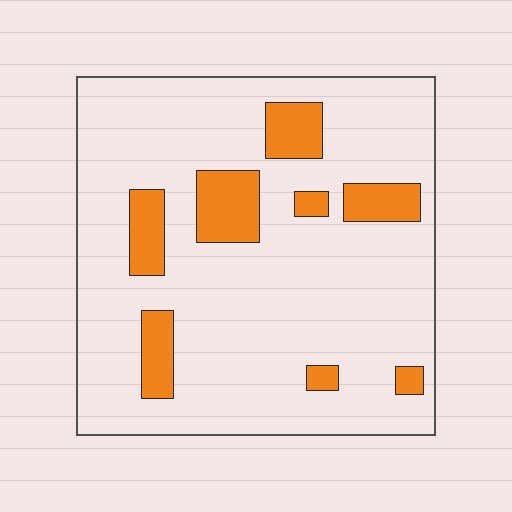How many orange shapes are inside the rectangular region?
8.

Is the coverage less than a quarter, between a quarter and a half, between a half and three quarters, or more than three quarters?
Less than a quarter.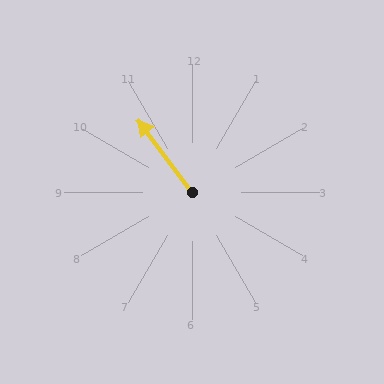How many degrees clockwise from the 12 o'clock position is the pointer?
Approximately 323 degrees.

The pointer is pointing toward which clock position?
Roughly 11 o'clock.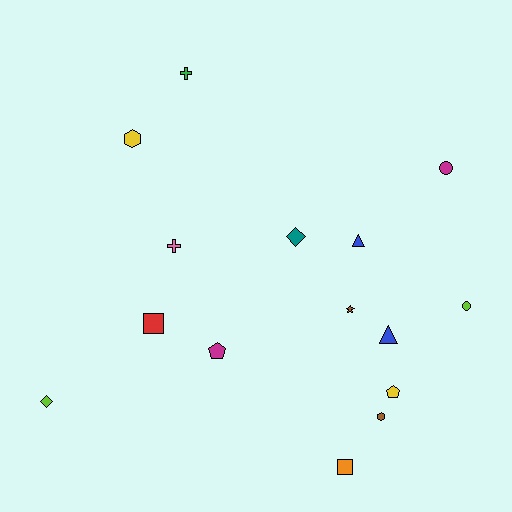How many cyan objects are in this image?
There are no cyan objects.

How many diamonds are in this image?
There are 2 diamonds.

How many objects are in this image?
There are 15 objects.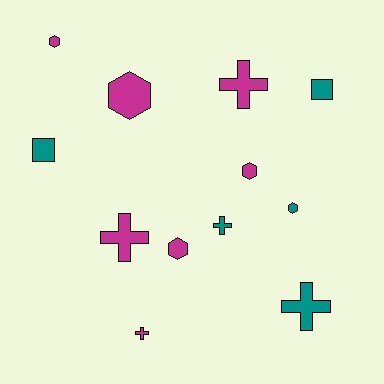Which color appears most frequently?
Magenta, with 7 objects.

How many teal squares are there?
There are 2 teal squares.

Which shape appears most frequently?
Cross, with 5 objects.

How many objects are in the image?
There are 12 objects.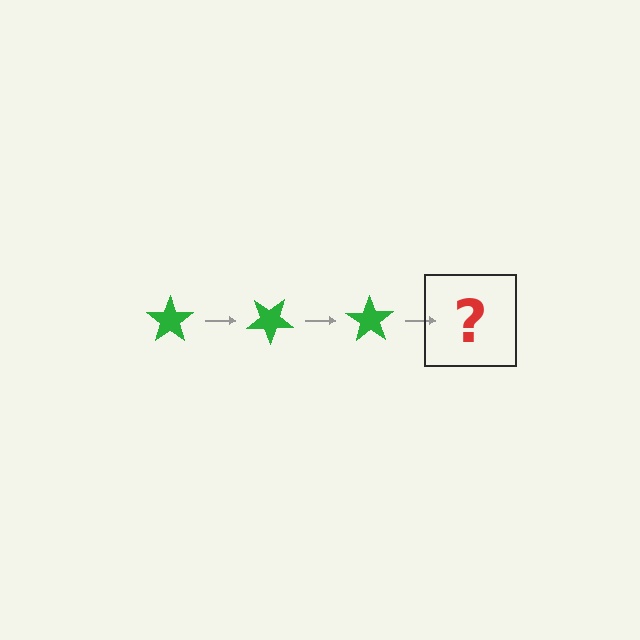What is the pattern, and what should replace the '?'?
The pattern is that the star rotates 35 degrees each step. The '?' should be a green star rotated 105 degrees.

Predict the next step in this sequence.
The next step is a green star rotated 105 degrees.